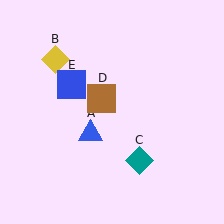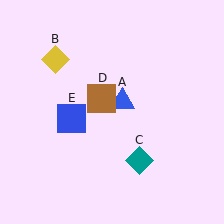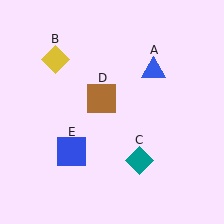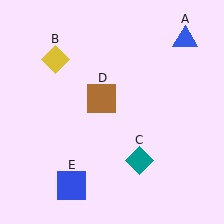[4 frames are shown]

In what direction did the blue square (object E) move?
The blue square (object E) moved down.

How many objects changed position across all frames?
2 objects changed position: blue triangle (object A), blue square (object E).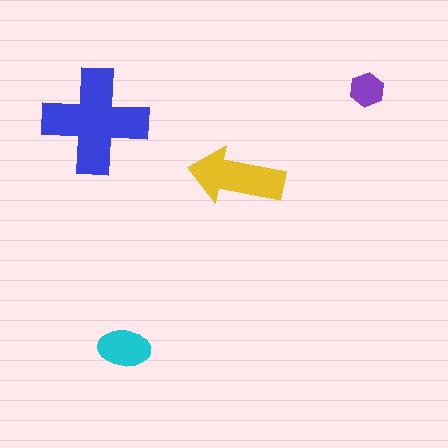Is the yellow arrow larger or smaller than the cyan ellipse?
Larger.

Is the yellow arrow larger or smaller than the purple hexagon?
Larger.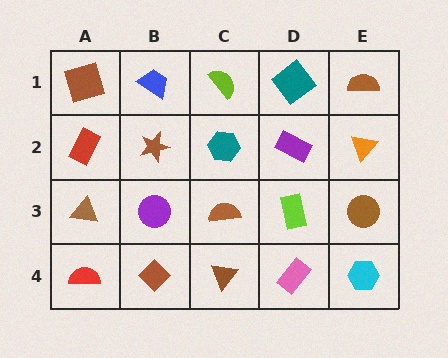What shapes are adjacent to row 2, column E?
A brown semicircle (row 1, column E), a brown circle (row 3, column E), a purple rectangle (row 2, column D).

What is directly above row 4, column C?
A brown semicircle.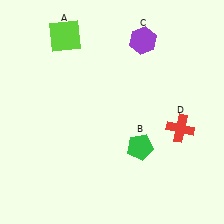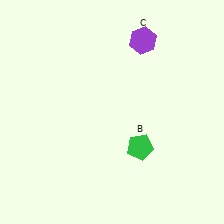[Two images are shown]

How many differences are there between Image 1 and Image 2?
There are 2 differences between the two images.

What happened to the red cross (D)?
The red cross (D) was removed in Image 2. It was in the bottom-right area of Image 1.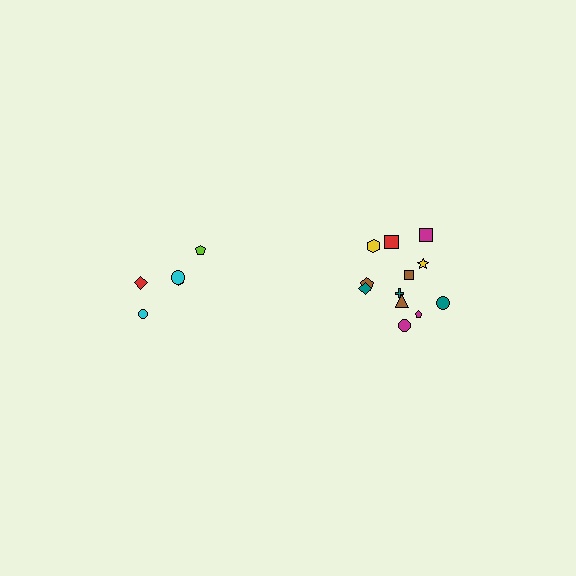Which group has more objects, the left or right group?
The right group.